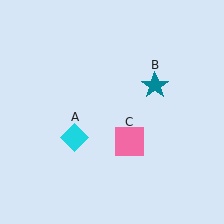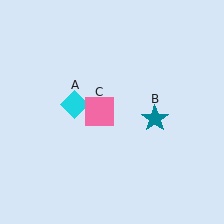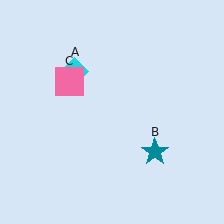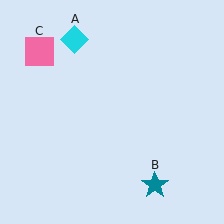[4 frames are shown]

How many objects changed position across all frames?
3 objects changed position: cyan diamond (object A), teal star (object B), pink square (object C).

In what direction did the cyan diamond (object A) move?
The cyan diamond (object A) moved up.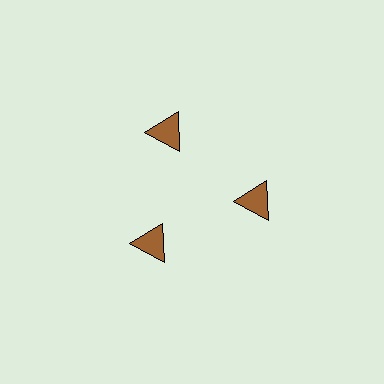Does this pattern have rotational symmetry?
Yes, this pattern has 3-fold rotational symmetry. It looks the same after rotating 120 degrees around the center.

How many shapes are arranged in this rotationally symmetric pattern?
There are 3 shapes, arranged in 3 groups of 1.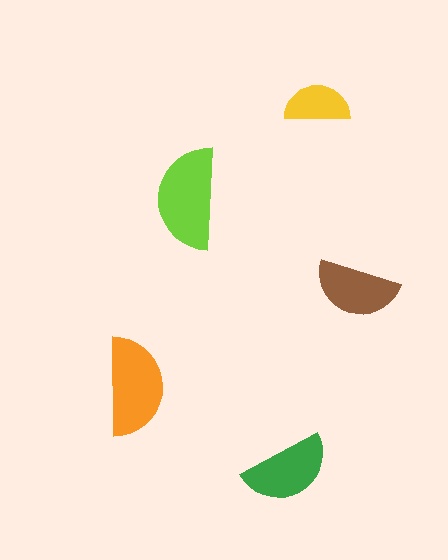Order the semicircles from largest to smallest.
the lime one, the orange one, the green one, the brown one, the yellow one.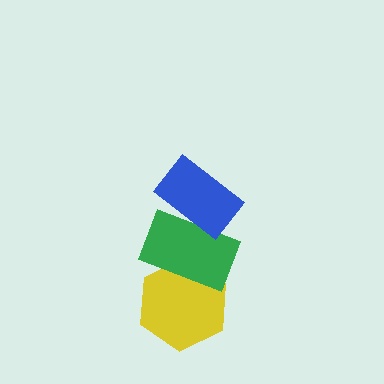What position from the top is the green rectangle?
The green rectangle is 2nd from the top.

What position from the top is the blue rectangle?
The blue rectangle is 1st from the top.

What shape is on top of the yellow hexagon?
The green rectangle is on top of the yellow hexagon.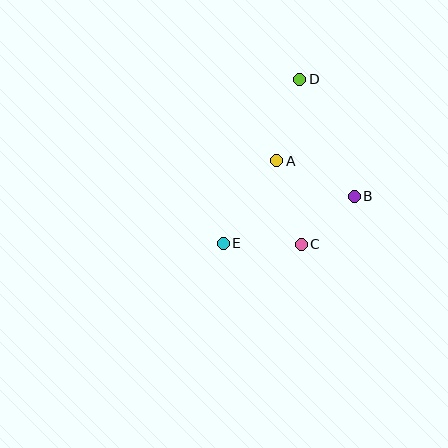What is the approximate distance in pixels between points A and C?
The distance between A and C is approximately 87 pixels.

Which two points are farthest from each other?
Points D and E are farthest from each other.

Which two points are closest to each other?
Points B and C are closest to each other.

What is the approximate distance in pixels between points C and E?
The distance between C and E is approximately 78 pixels.